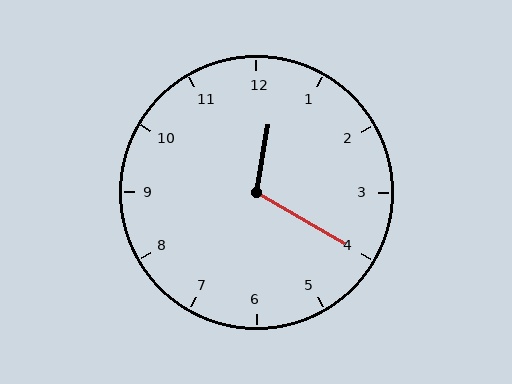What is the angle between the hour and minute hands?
Approximately 110 degrees.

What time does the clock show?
12:20.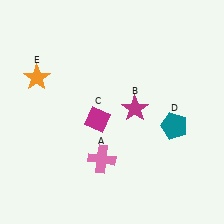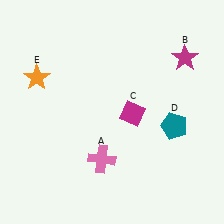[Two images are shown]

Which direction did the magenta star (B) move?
The magenta star (B) moved up.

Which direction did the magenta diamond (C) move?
The magenta diamond (C) moved right.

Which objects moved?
The objects that moved are: the magenta star (B), the magenta diamond (C).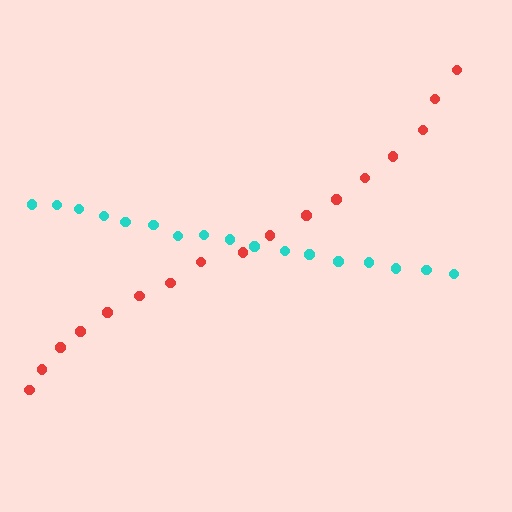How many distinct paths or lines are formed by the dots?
There are 2 distinct paths.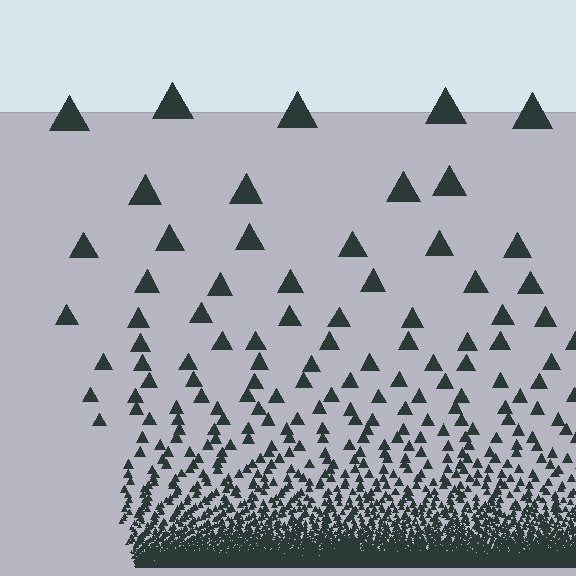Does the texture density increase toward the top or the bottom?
Density increases toward the bottom.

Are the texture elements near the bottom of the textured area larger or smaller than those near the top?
Smaller. The gradient is inverted — elements near the bottom are smaller and denser.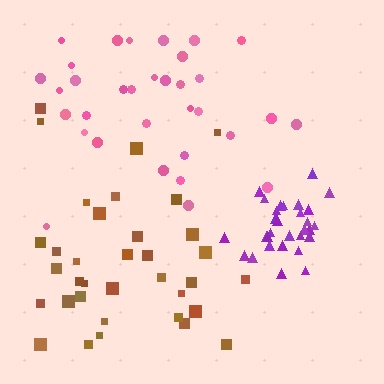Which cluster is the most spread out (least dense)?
Brown.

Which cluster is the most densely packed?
Purple.